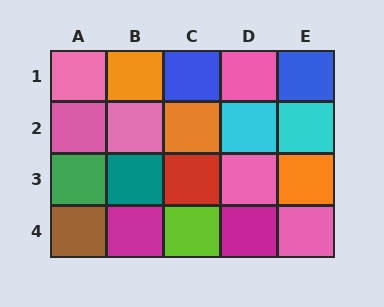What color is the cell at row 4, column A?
Brown.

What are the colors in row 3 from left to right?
Green, teal, red, pink, orange.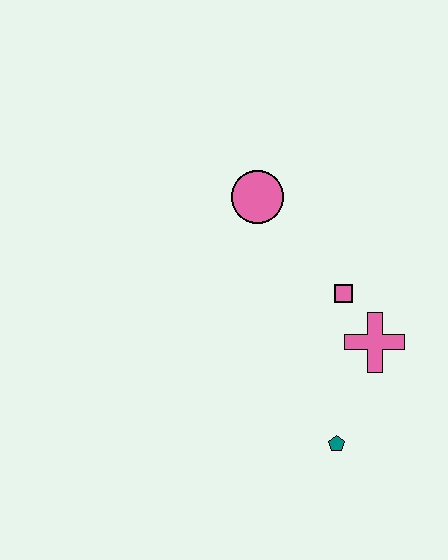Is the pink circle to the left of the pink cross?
Yes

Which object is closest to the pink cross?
The pink square is closest to the pink cross.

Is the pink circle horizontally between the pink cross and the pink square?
No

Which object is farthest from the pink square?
The teal pentagon is farthest from the pink square.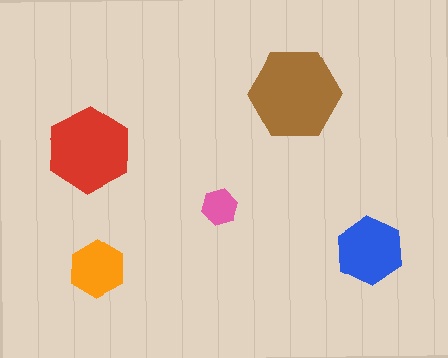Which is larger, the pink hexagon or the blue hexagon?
The blue one.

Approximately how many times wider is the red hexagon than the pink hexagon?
About 2.5 times wider.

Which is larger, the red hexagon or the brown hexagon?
The brown one.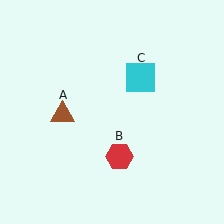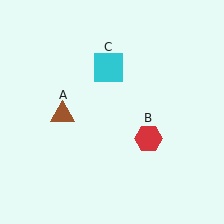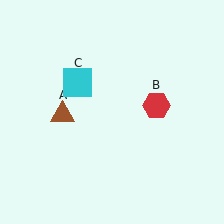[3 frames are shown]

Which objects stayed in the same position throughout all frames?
Brown triangle (object A) remained stationary.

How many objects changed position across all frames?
2 objects changed position: red hexagon (object B), cyan square (object C).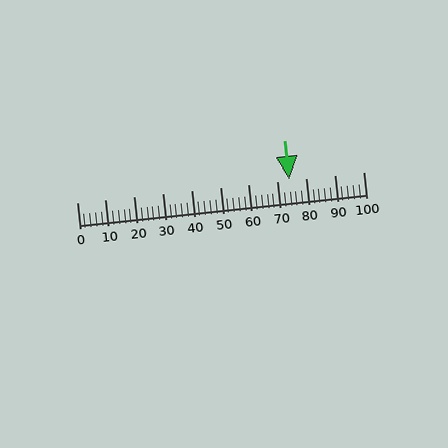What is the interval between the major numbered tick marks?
The major tick marks are spaced 10 units apart.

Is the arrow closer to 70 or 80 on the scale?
The arrow is closer to 70.